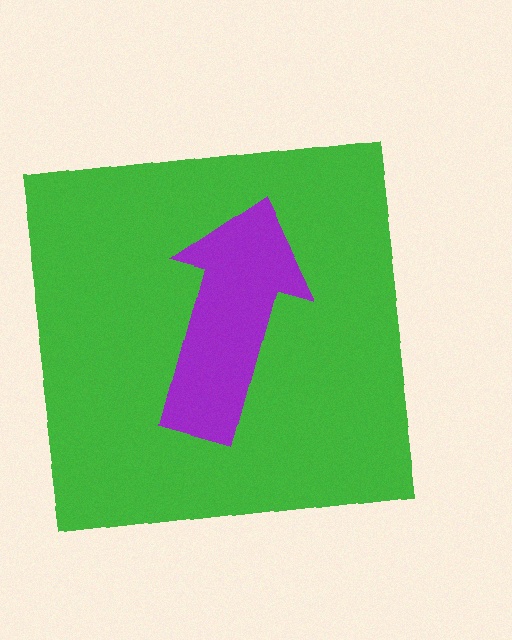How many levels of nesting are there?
2.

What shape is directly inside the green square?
The purple arrow.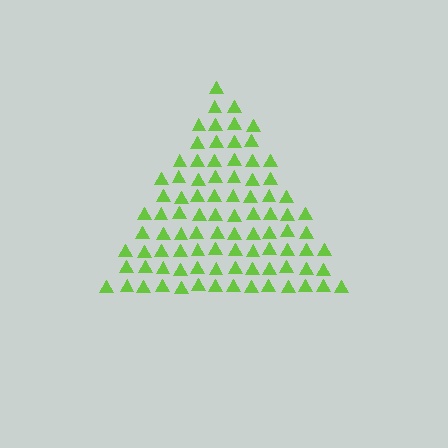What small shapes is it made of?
It is made of small triangles.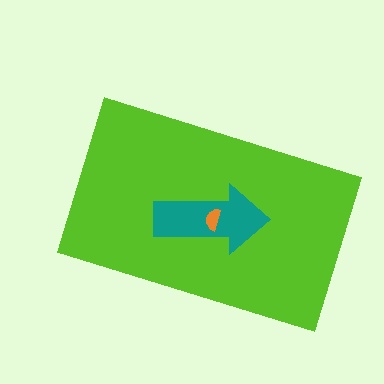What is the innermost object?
The orange semicircle.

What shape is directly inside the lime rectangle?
The teal arrow.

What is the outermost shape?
The lime rectangle.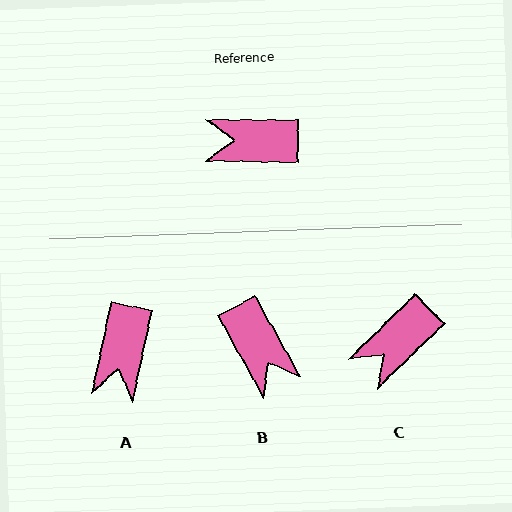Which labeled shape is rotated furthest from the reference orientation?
B, about 120 degrees away.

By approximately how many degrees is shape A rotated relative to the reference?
Approximately 79 degrees counter-clockwise.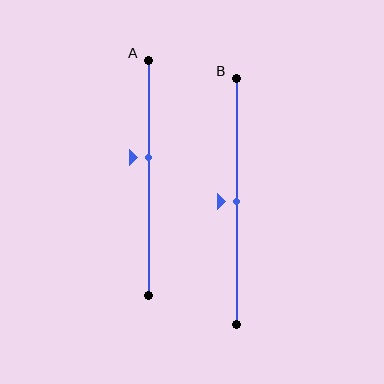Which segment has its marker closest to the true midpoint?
Segment B has its marker closest to the true midpoint.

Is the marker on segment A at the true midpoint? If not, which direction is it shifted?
No, the marker on segment A is shifted upward by about 8% of the segment length.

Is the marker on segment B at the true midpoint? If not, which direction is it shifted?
Yes, the marker on segment B is at the true midpoint.